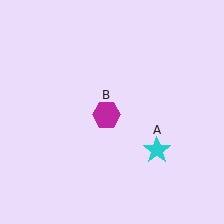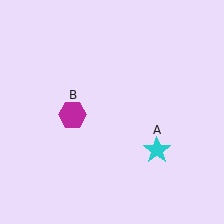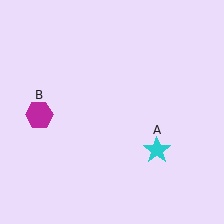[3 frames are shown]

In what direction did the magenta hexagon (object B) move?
The magenta hexagon (object B) moved left.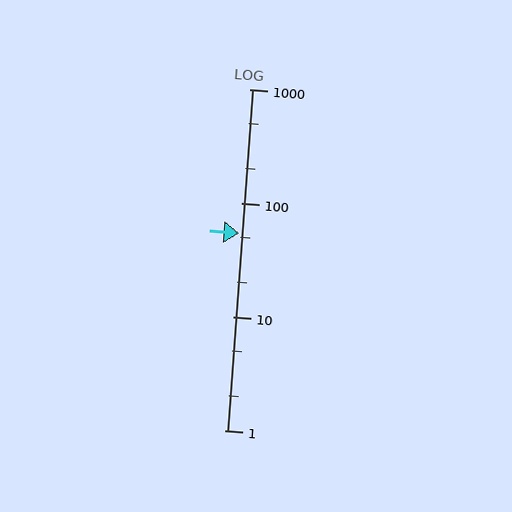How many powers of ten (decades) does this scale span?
The scale spans 3 decades, from 1 to 1000.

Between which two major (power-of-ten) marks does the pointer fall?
The pointer is between 10 and 100.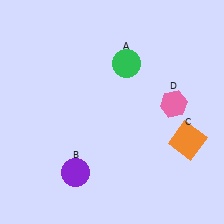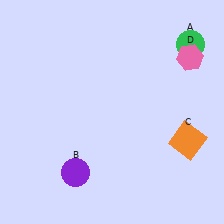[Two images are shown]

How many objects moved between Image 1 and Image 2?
2 objects moved between the two images.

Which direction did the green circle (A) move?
The green circle (A) moved right.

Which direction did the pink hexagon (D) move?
The pink hexagon (D) moved up.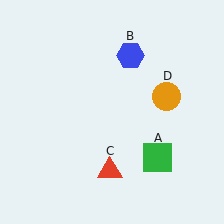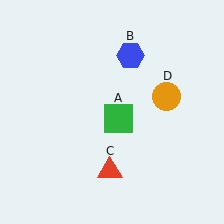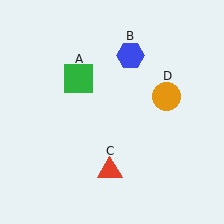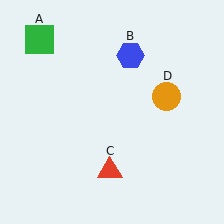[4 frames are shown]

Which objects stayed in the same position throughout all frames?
Blue hexagon (object B) and red triangle (object C) and orange circle (object D) remained stationary.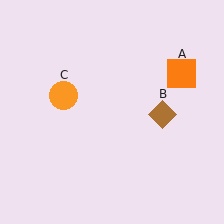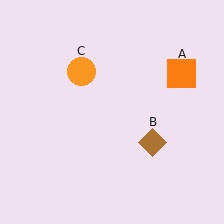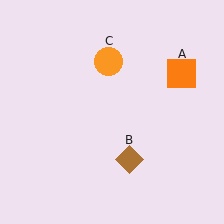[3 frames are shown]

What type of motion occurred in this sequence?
The brown diamond (object B), orange circle (object C) rotated clockwise around the center of the scene.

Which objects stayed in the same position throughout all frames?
Orange square (object A) remained stationary.